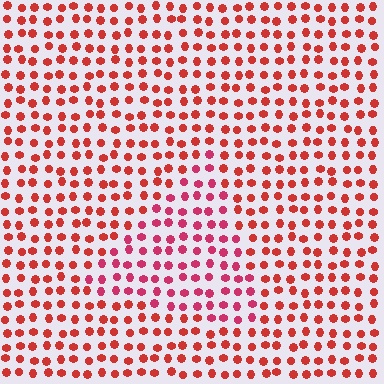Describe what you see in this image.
The image is filled with small red elements in a uniform arrangement. A triangle-shaped region is visible where the elements are tinted to a slightly different hue, forming a subtle color boundary.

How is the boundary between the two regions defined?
The boundary is defined purely by a slight shift in hue (about 23 degrees). Spacing, size, and orientation are identical on both sides.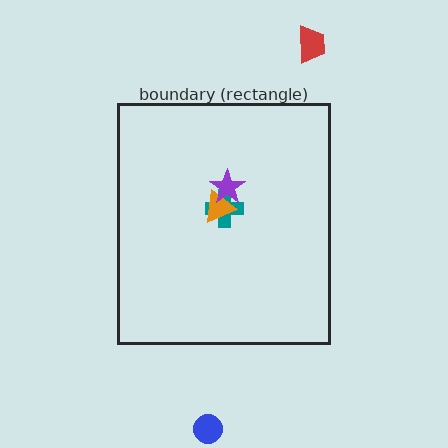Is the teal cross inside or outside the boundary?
Inside.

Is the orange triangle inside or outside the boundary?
Inside.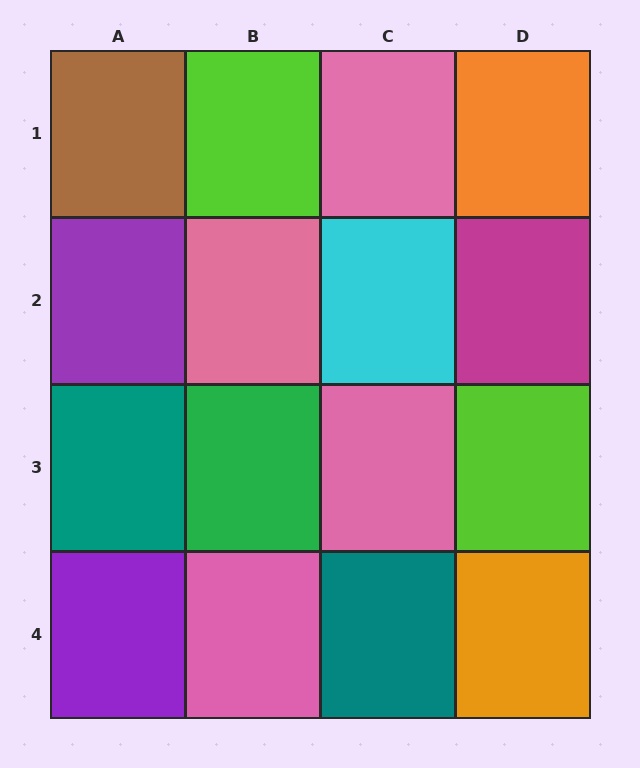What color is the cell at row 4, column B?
Pink.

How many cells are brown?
1 cell is brown.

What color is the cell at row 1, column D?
Orange.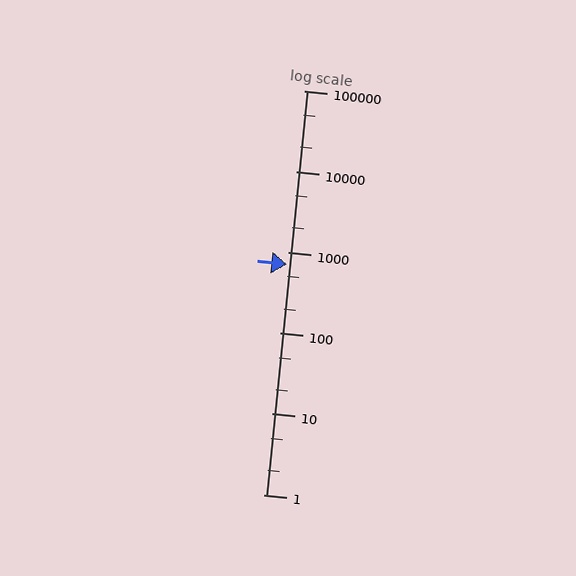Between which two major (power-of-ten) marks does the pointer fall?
The pointer is between 100 and 1000.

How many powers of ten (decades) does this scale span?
The scale spans 5 decades, from 1 to 100000.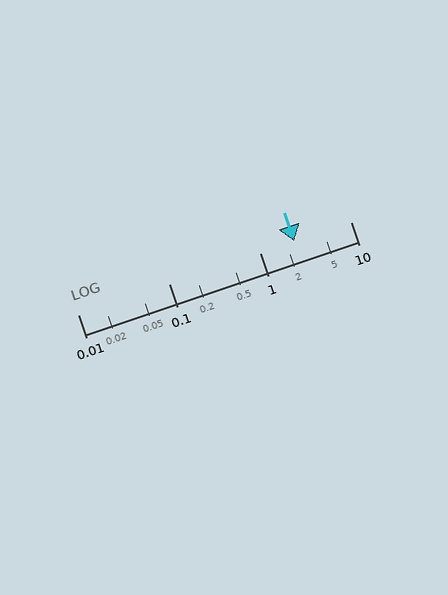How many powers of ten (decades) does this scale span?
The scale spans 3 decades, from 0.01 to 10.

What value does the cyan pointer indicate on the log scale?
The pointer indicates approximately 2.4.